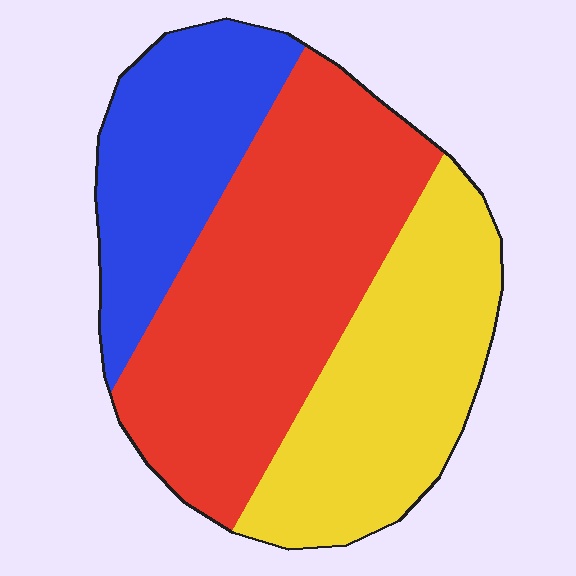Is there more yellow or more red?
Red.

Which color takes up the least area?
Blue, at roughly 25%.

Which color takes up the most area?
Red, at roughly 45%.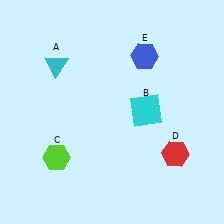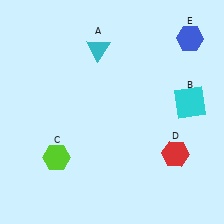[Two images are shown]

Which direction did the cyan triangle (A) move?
The cyan triangle (A) moved right.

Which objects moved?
The objects that moved are: the cyan triangle (A), the cyan square (B), the blue hexagon (E).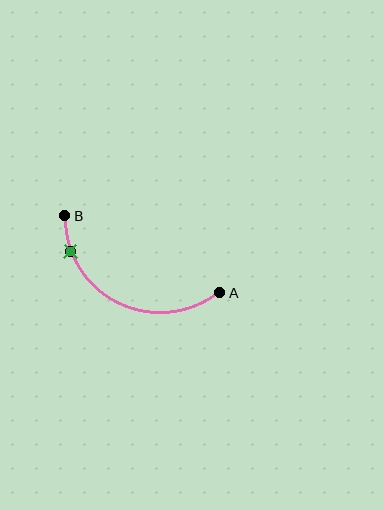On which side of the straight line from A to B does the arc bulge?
The arc bulges below the straight line connecting A and B.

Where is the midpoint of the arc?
The arc midpoint is the point on the curve farthest from the straight line joining A and B. It sits below that line.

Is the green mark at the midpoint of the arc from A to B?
No. The green mark lies on the arc but is closer to endpoint B. The arc midpoint would be at the point on the curve equidistant along the arc from both A and B.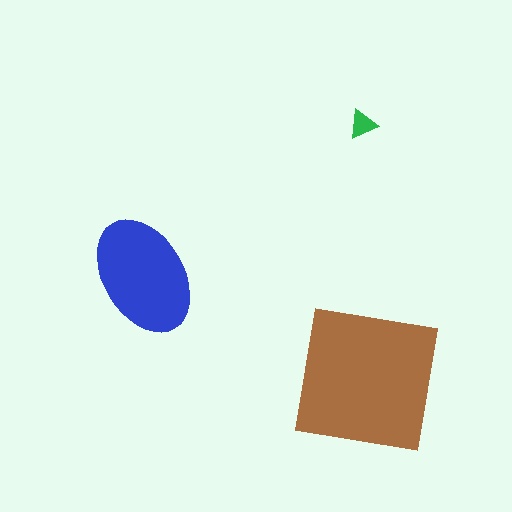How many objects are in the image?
There are 3 objects in the image.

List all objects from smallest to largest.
The green triangle, the blue ellipse, the brown square.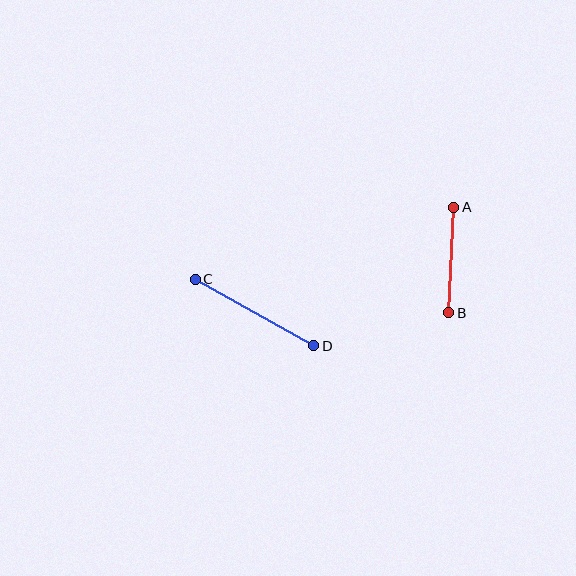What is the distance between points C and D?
The distance is approximately 136 pixels.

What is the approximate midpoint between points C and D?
The midpoint is at approximately (254, 313) pixels.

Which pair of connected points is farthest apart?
Points C and D are farthest apart.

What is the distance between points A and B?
The distance is approximately 105 pixels.